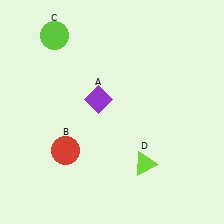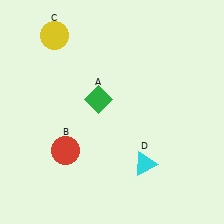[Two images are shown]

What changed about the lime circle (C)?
In Image 1, C is lime. In Image 2, it changed to yellow.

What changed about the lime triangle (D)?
In Image 1, D is lime. In Image 2, it changed to cyan.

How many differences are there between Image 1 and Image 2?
There are 3 differences between the two images.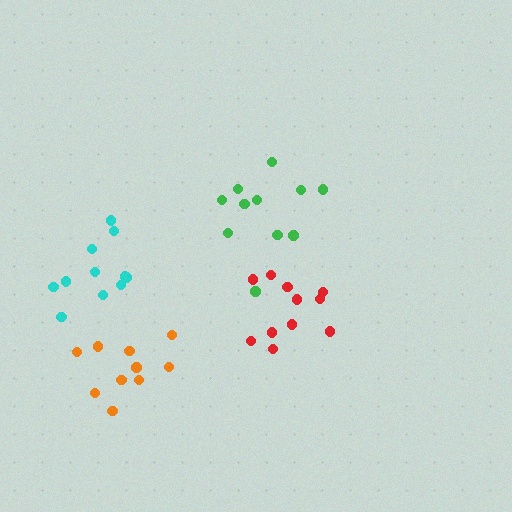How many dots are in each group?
Group 1: 11 dots, Group 2: 11 dots, Group 3: 10 dots, Group 4: 11 dots (43 total).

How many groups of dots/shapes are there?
There are 4 groups.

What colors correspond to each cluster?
The clusters are colored: green, cyan, orange, red.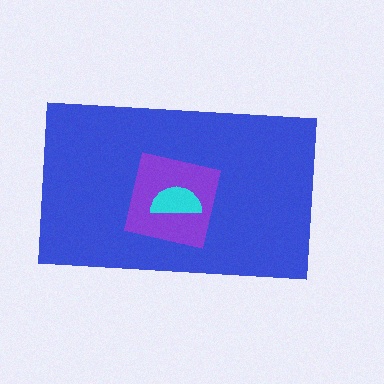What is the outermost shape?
The blue rectangle.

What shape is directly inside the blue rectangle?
The purple square.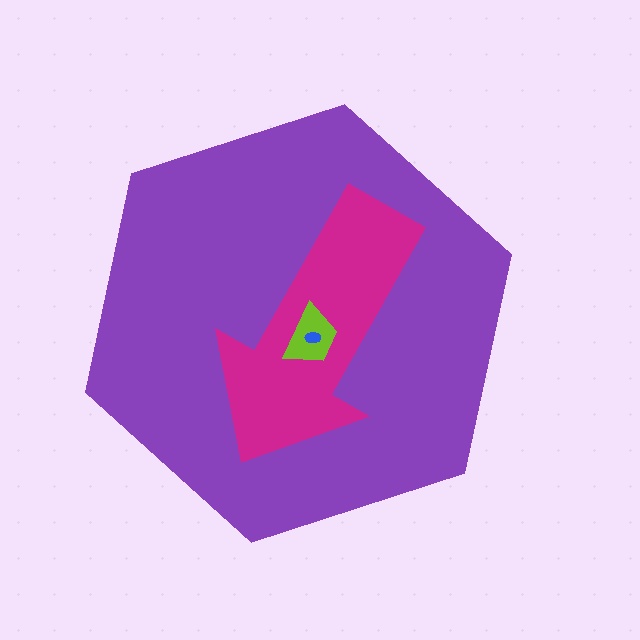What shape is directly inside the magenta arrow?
The lime trapezoid.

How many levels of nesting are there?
4.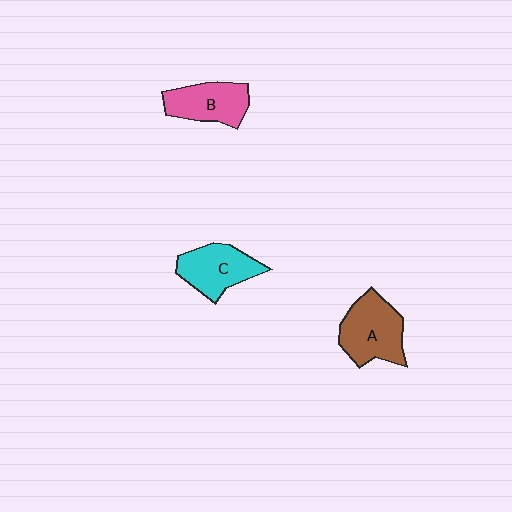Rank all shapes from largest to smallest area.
From largest to smallest: A (brown), C (cyan), B (pink).